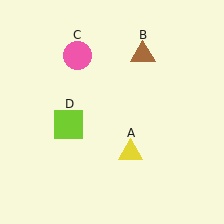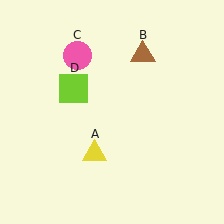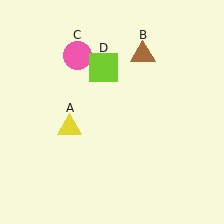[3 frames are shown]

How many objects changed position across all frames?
2 objects changed position: yellow triangle (object A), lime square (object D).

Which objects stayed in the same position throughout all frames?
Brown triangle (object B) and pink circle (object C) remained stationary.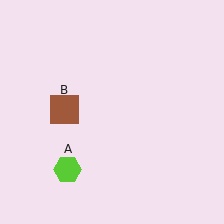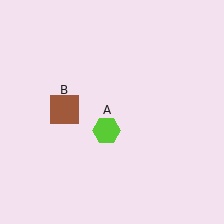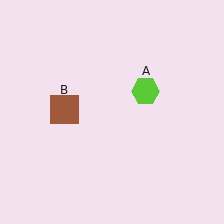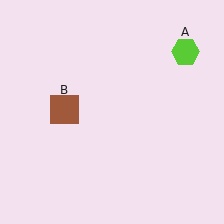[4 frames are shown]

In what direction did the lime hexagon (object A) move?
The lime hexagon (object A) moved up and to the right.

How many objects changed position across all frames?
1 object changed position: lime hexagon (object A).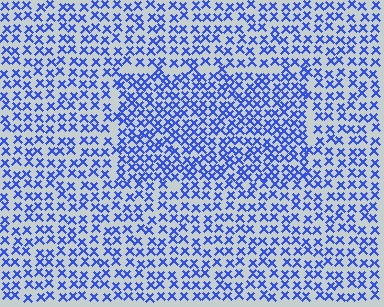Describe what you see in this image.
The image contains small blue elements arranged at two different densities. A rectangle-shaped region is visible where the elements are more densely packed than the surrounding area.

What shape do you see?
I see a rectangle.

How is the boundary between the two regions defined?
The boundary is defined by a change in element density (approximately 1.5x ratio). All elements are the same color, size, and shape.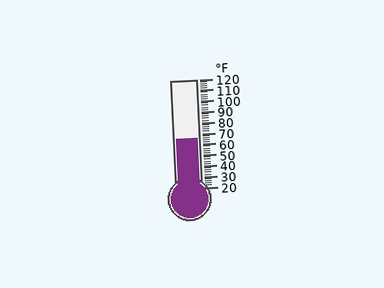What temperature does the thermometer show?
The thermometer shows approximately 66°F.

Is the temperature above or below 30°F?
The temperature is above 30°F.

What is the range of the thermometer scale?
The thermometer scale ranges from 20°F to 120°F.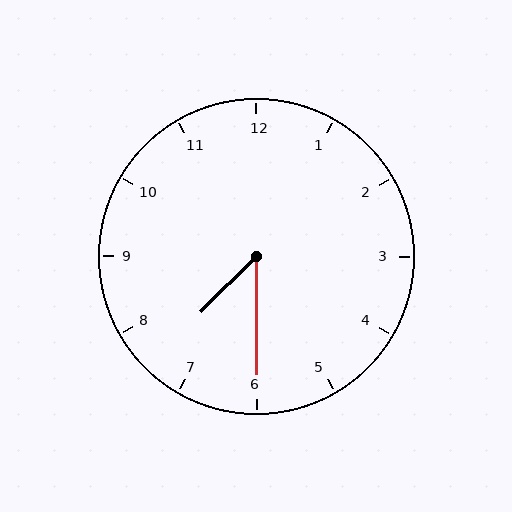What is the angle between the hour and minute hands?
Approximately 45 degrees.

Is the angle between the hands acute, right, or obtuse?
It is acute.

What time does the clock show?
7:30.